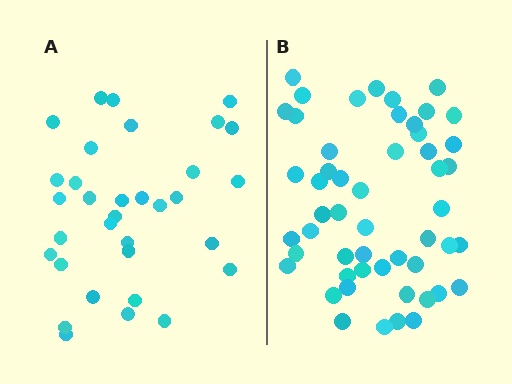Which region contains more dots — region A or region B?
Region B (the right region) has more dots.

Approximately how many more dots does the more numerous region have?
Region B has approximately 20 more dots than region A.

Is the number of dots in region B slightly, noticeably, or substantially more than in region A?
Region B has substantially more. The ratio is roughly 1.6 to 1.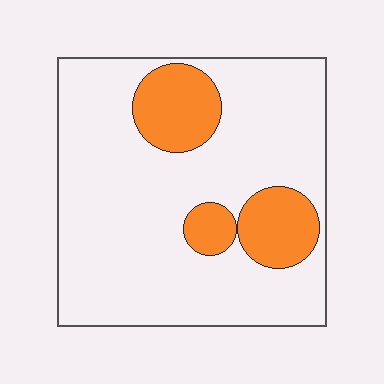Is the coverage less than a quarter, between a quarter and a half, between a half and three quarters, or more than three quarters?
Less than a quarter.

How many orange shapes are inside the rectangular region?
3.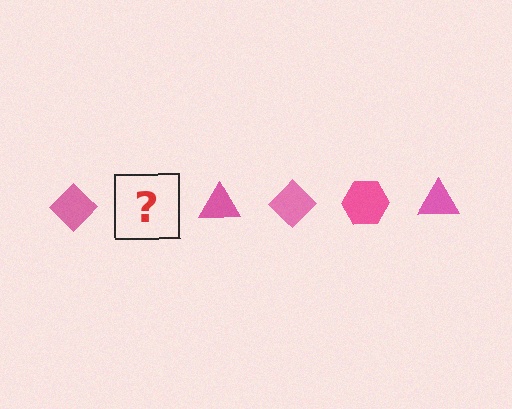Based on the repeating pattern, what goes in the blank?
The blank should be a pink hexagon.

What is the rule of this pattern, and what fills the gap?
The rule is that the pattern cycles through diamond, hexagon, triangle shapes in pink. The gap should be filled with a pink hexagon.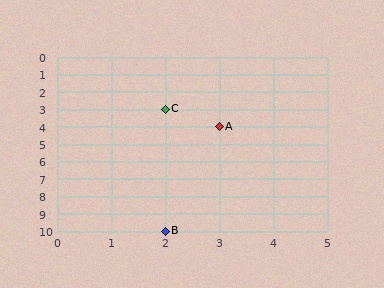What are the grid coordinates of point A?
Point A is at grid coordinates (3, 4).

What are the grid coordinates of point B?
Point B is at grid coordinates (2, 10).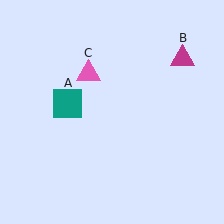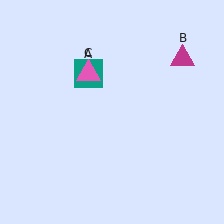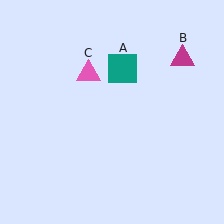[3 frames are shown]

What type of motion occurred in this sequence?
The teal square (object A) rotated clockwise around the center of the scene.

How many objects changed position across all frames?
1 object changed position: teal square (object A).